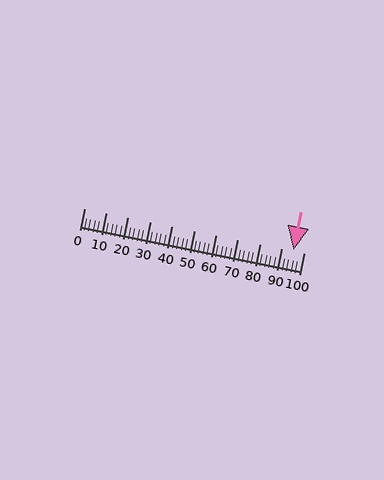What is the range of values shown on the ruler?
The ruler shows values from 0 to 100.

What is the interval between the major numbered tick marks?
The major tick marks are spaced 10 units apart.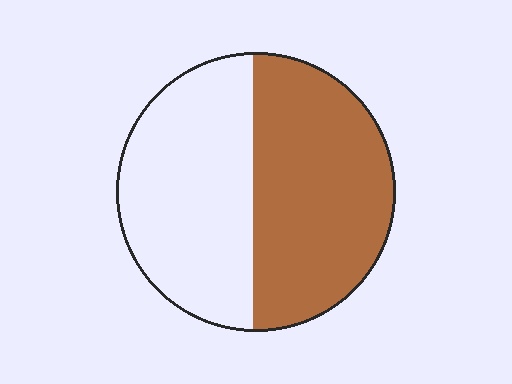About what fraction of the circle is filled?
About one half (1/2).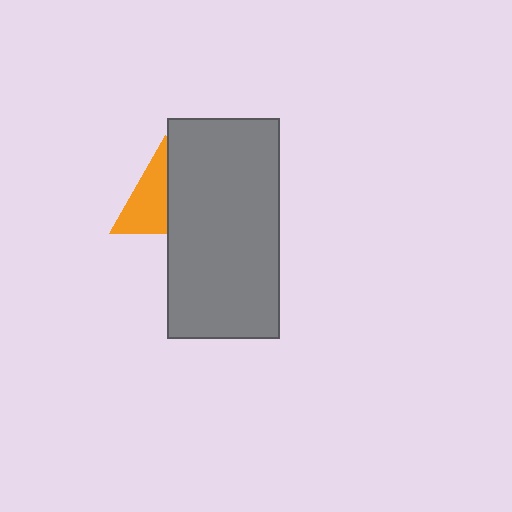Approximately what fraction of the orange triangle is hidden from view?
Roughly 47% of the orange triangle is hidden behind the gray rectangle.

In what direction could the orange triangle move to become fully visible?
The orange triangle could move left. That would shift it out from behind the gray rectangle entirely.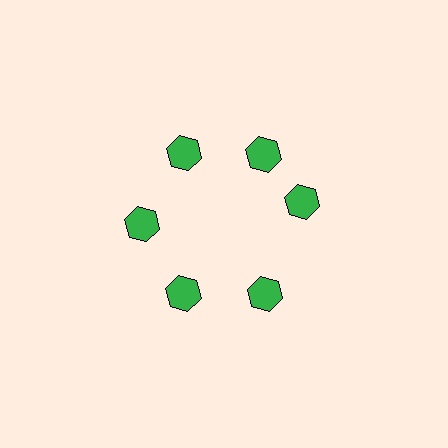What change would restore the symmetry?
The symmetry would be restored by rotating it back into even spacing with its neighbors so that all 6 hexagons sit at equal angles and equal distance from the center.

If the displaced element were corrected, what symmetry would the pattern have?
It would have 6-fold rotational symmetry — the pattern would map onto itself every 60 degrees.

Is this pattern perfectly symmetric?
No. The 6 green hexagons are arranged in a ring, but one element near the 3 o'clock position is rotated out of alignment along the ring, breaking the 6-fold rotational symmetry.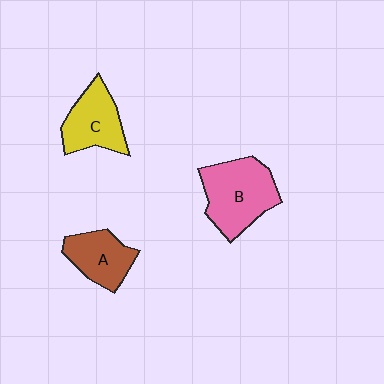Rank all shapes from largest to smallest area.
From largest to smallest: B (pink), C (yellow), A (brown).